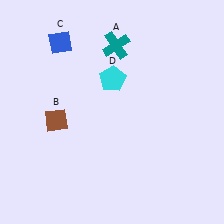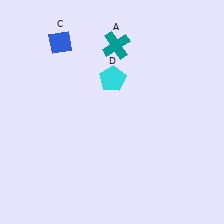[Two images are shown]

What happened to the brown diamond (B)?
The brown diamond (B) was removed in Image 2. It was in the bottom-left area of Image 1.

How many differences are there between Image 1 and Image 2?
There is 1 difference between the two images.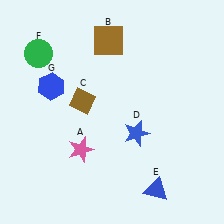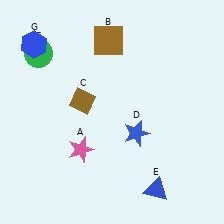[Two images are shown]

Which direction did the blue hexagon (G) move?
The blue hexagon (G) moved up.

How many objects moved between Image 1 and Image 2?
1 object moved between the two images.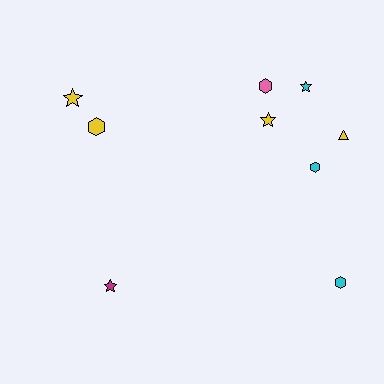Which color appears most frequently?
Yellow, with 4 objects.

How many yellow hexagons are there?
There is 1 yellow hexagon.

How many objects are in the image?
There are 9 objects.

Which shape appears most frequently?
Hexagon, with 4 objects.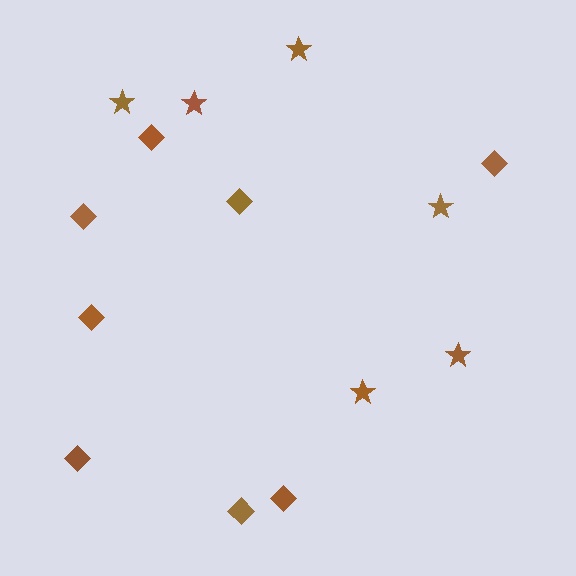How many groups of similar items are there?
There are 2 groups: one group of stars (6) and one group of diamonds (8).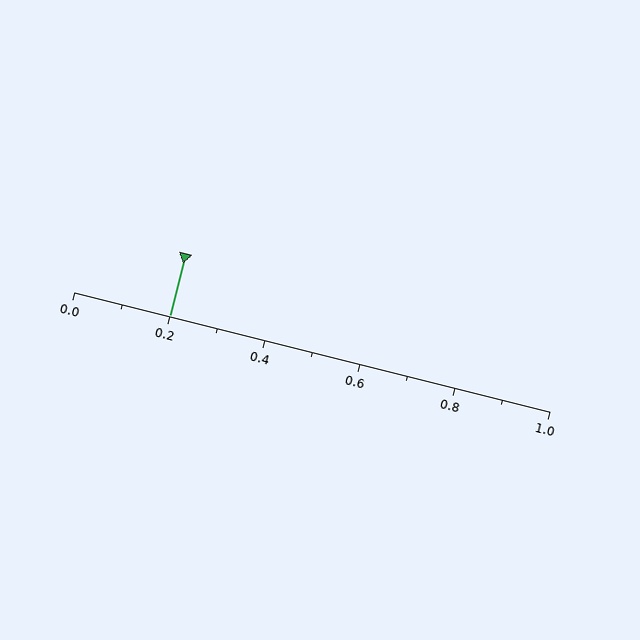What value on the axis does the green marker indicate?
The marker indicates approximately 0.2.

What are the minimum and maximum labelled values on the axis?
The axis runs from 0.0 to 1.0.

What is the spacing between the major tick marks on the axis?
The major ticks are spaced 0.2 apart.